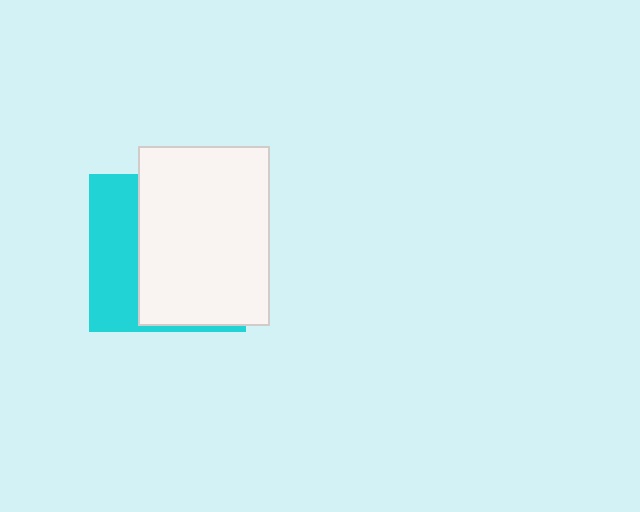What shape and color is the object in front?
The object in front is a white rectangle.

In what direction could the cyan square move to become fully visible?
The cyan square could move left. That would shift it out from behind the white rectangle entirely.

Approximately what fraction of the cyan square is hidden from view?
Roughly 67% of the cyan square is hidden behind the white rectangle.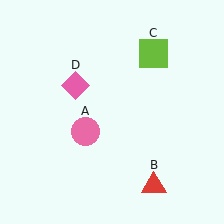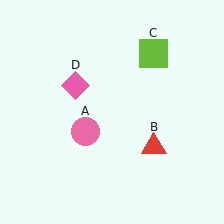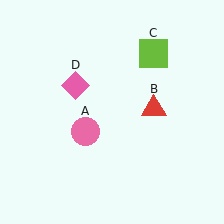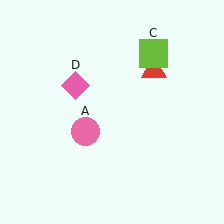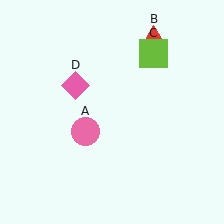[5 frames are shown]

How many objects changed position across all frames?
1 object changed position: red triangle (object B).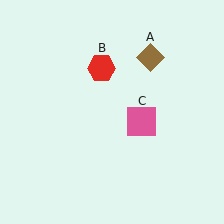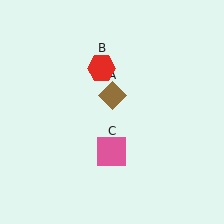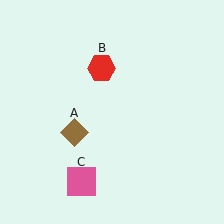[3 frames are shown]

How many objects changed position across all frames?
2 objects changed position: brown diamond (object A), pink square (object C).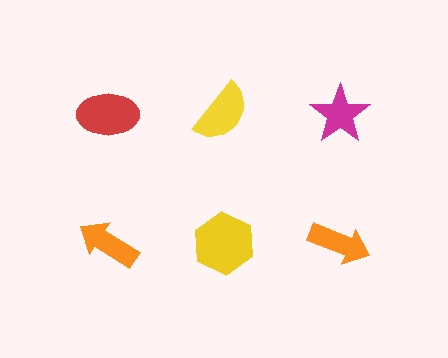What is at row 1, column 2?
A yellow semicircle.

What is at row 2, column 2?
A yellow hexagon.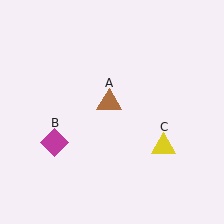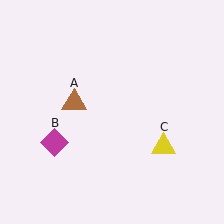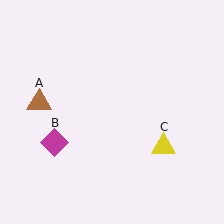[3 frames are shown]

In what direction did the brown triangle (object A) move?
The brown triangle (object A) moved left.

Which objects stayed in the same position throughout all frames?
Magenta diamond (object B) and yellow triangle (object C) remained stationary.